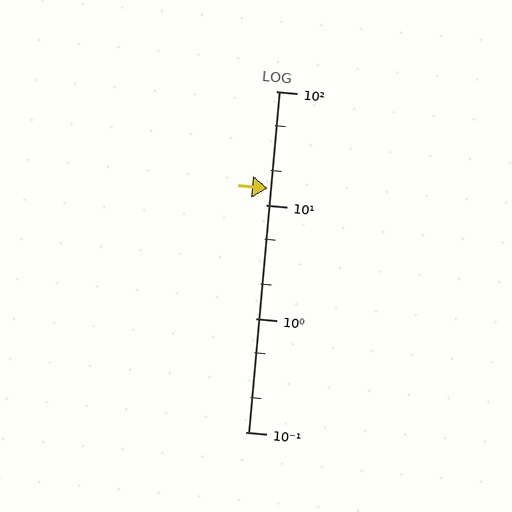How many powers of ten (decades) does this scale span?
The scale spans 3 decades, from 0.1 to 100.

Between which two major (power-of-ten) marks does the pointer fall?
The pointer is between 10 and 100.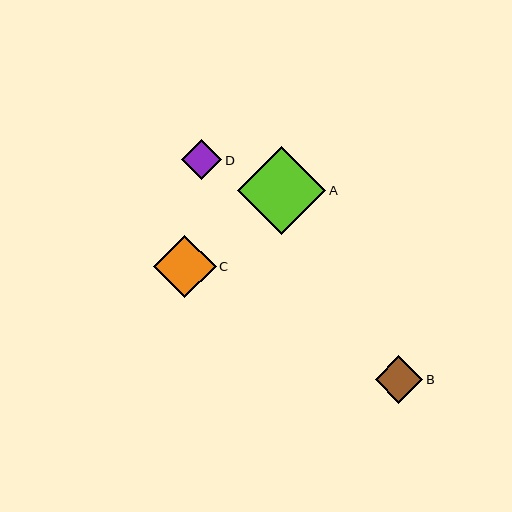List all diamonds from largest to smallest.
From largest to smallest: A, C, B, D.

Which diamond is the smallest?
Diamond D is the smallest with a size of approximately 40 pixels.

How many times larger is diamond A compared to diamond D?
Diamond A is approximately 2.2 times the size of diamond D.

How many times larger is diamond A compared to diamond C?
Diamond A is approximately 1.4 times the size of diamond C.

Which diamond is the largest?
Diamond A is the largest with a size of approximately 89 pixels.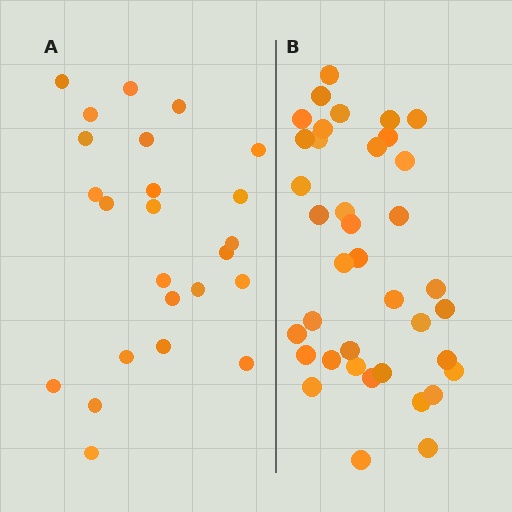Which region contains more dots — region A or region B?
Region B (the right region) has more dots.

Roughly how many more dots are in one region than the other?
Region B has approximately 15 more dots than region A.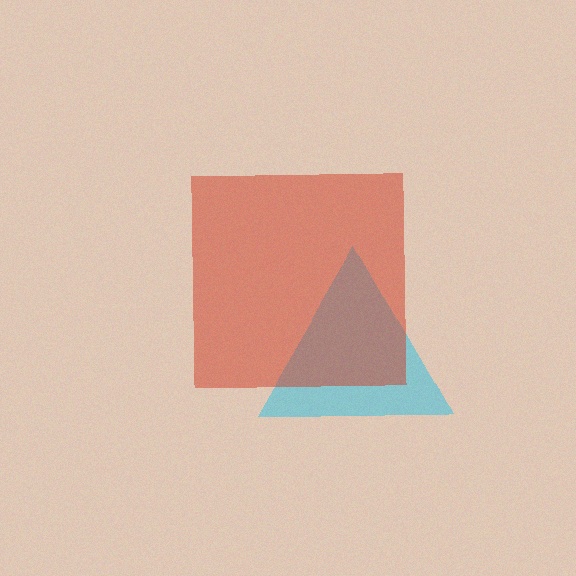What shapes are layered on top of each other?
The layered shapes are: a cyan triangle, a red square.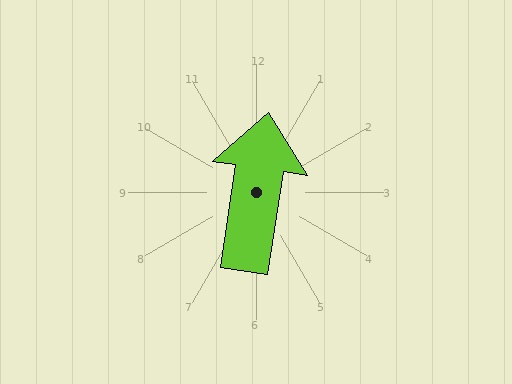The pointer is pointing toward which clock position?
Roughly 12 o'clock.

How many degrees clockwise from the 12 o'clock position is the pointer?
Approximately 9 degrees.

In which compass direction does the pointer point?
North.